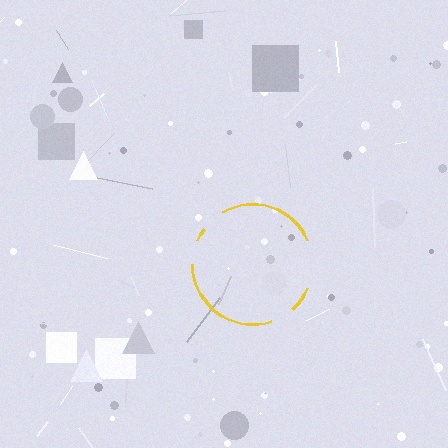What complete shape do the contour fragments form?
The contour fragments form a circle.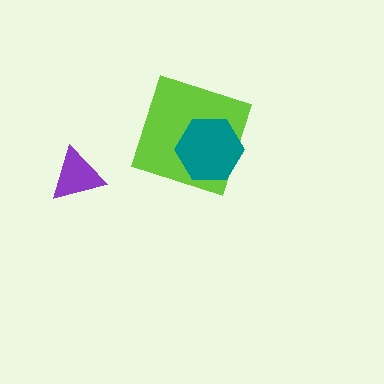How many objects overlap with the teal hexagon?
1 object overlaps with the teal hexagon.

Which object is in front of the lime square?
The teal hexagon is in front of the lime square.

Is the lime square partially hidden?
Yes, it is partially covered by another shape.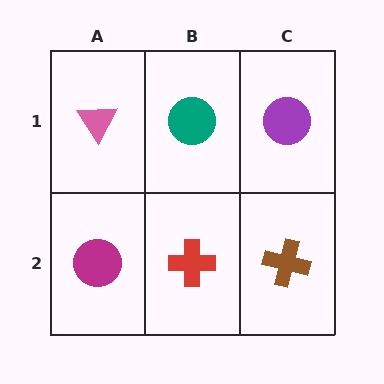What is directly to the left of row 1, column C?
A teal circle.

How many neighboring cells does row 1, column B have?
3.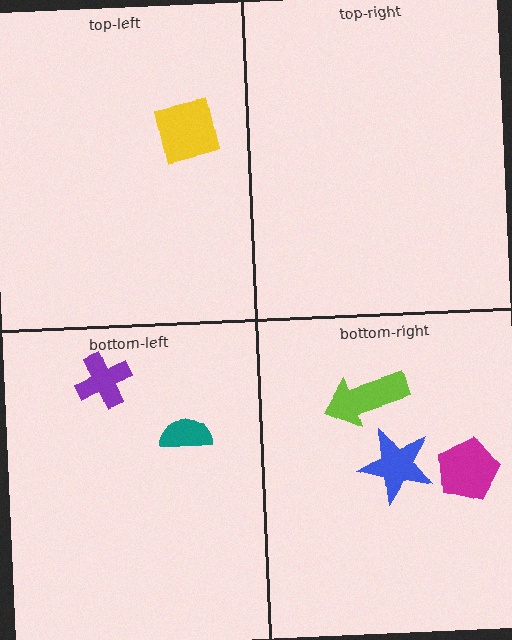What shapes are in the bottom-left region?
The teal semicircle, the purple cross.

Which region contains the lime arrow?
The bottom-right region.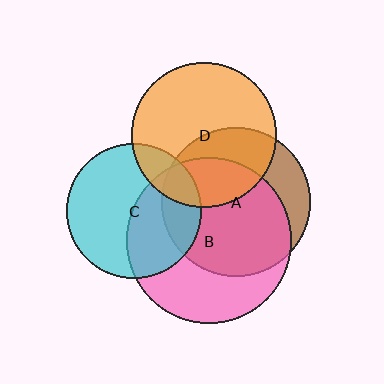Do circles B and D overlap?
Yes.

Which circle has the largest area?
Circle B (pink).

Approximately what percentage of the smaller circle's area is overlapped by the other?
Approximately 25%.